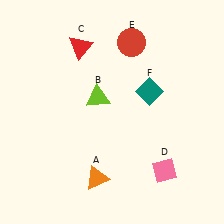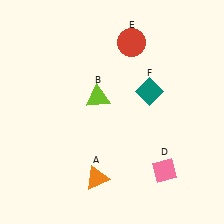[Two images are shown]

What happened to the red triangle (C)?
The red triangle (C) was removed in Image 2. It was in the top-left area of Image 1.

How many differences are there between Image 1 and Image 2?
There is 1 difference between the two images.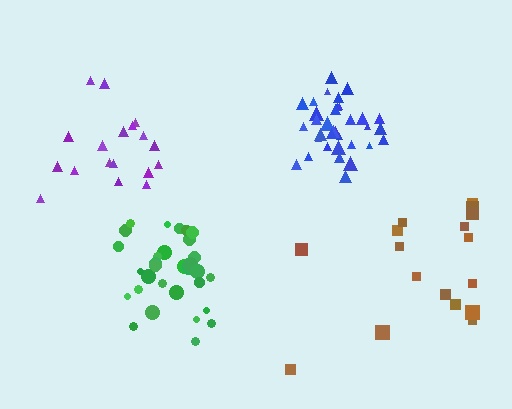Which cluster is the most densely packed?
Blue.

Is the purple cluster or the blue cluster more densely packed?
Blue.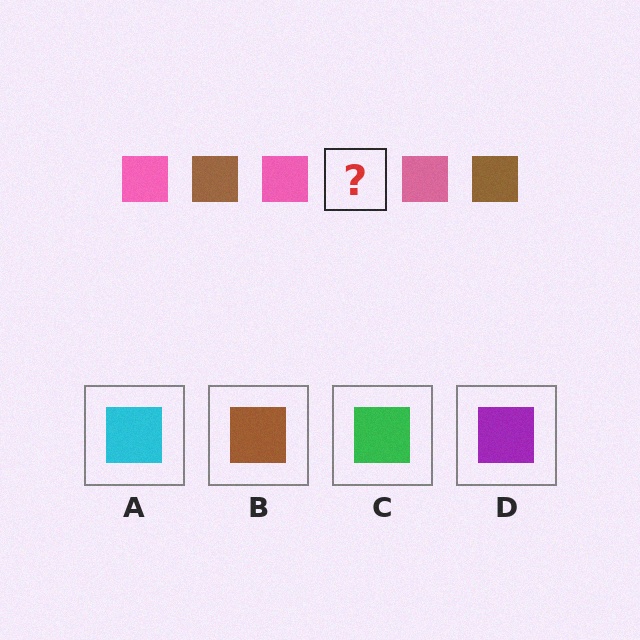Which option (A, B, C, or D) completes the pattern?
B.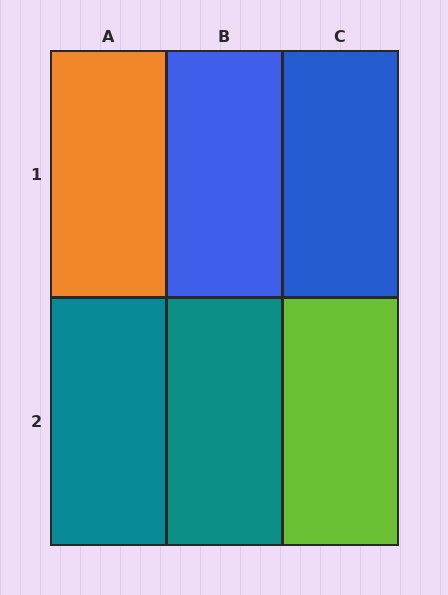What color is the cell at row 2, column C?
Lime.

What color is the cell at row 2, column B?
Teal.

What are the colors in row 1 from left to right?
Orange, blue, blue.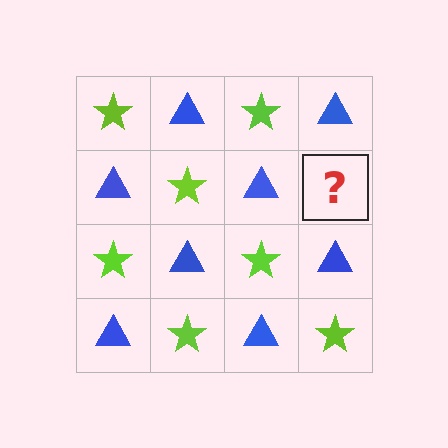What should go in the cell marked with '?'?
The missing cell should contain a lime star.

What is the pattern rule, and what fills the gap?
The rule is that it alternates lime star and blue triangle in a checkerboard pattern. The gap should be filled with a lime star.